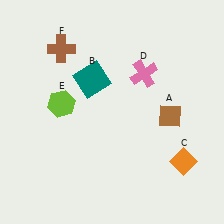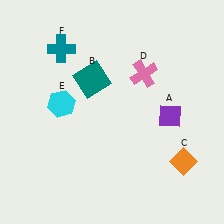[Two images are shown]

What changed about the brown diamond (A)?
In Image 1, A is brown. In Image 2, it changed to purple.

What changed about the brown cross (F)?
In Image 1, F is brown. In Image 2, it changed to teal.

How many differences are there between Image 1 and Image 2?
There are 3 differences between the two images.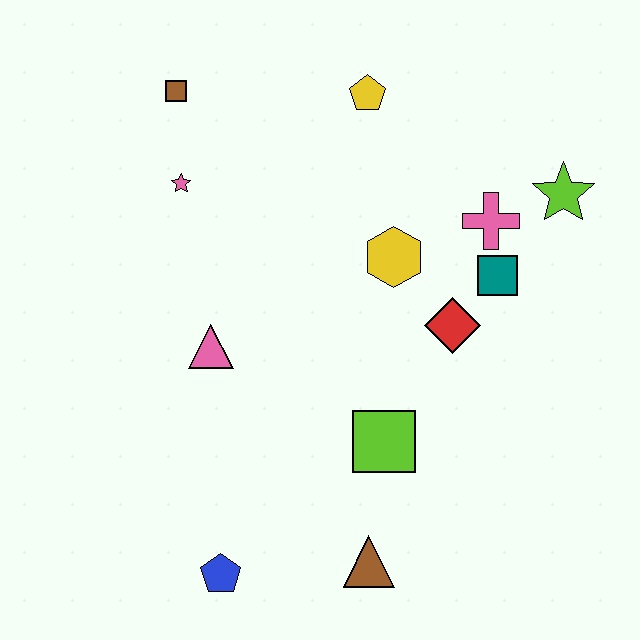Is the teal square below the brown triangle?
No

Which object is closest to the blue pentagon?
The brown triangle is closest to the blue pentagon.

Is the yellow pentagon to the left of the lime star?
Yes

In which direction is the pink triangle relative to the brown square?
The pink triangle is below the brown square.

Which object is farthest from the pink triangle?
The lime star is farthest from the pink triangle.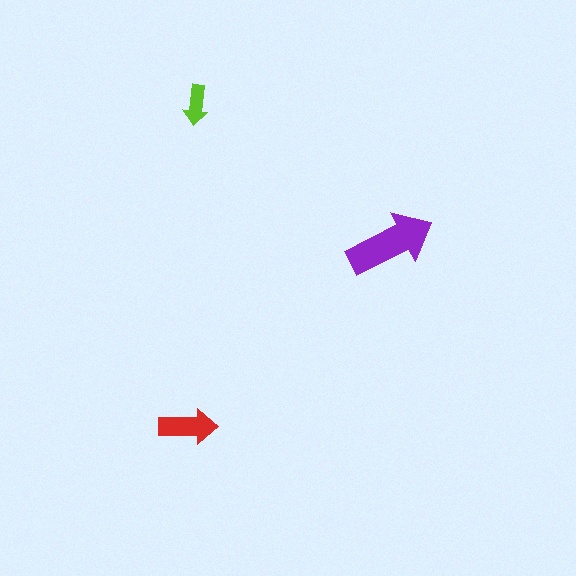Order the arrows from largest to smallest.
the purple one, the red one, the lime one.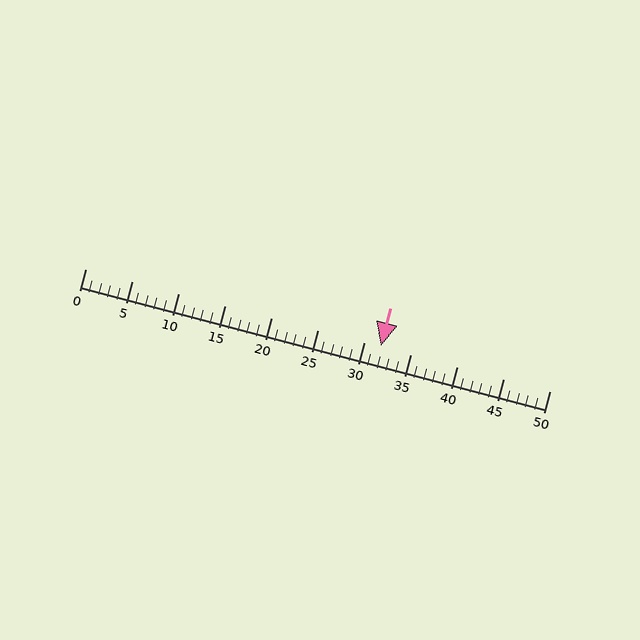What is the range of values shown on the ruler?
The ruler shows values from 0 to 50.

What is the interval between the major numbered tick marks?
The major tick marks are spaced 5 units apart.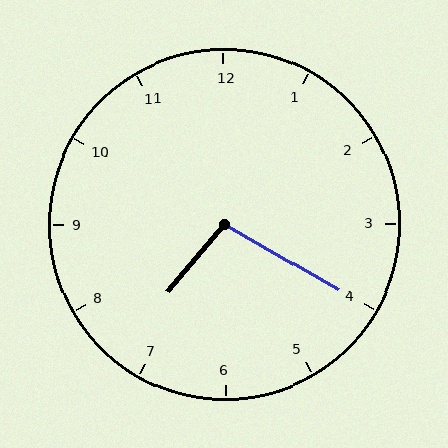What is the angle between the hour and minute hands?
Approximately 100 degrees.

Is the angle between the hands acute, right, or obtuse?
It is obtuse.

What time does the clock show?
7:20.